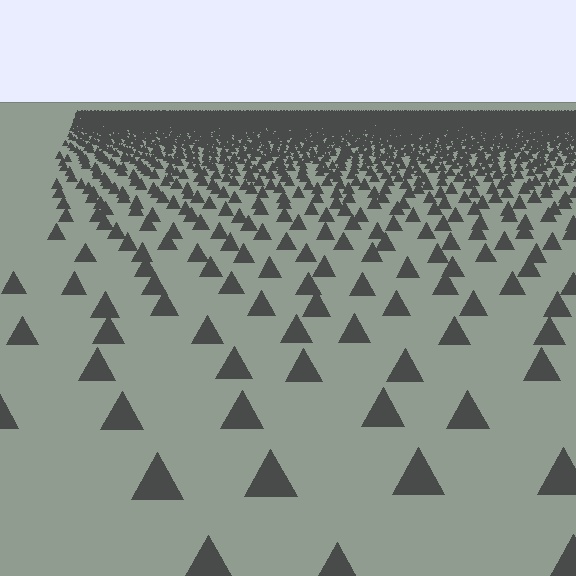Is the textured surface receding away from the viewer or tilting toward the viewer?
The surface is receding away from the viewer. Texture elements get smaller and denser toward the top.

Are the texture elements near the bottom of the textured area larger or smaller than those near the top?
Larger. Near the bottom, elements are closer to the viewer and appear at a bigger on-screen size.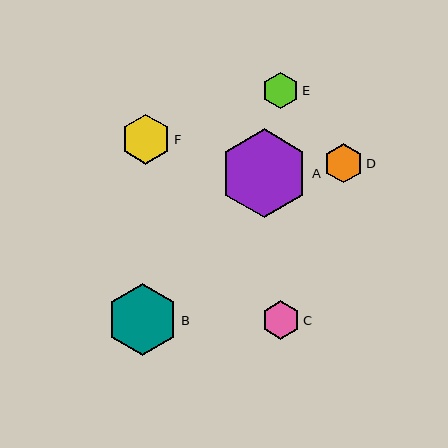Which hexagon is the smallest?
Hexagon E is the smallest with a size of approximately 37 pixels.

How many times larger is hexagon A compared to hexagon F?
Hexagon A is approximately 1.8 times the size of hexagon F.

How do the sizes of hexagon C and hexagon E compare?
Hexagon C and hexagon E are approximately the same size.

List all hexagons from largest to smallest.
From largest to smallest: A, B, F, D, C, E.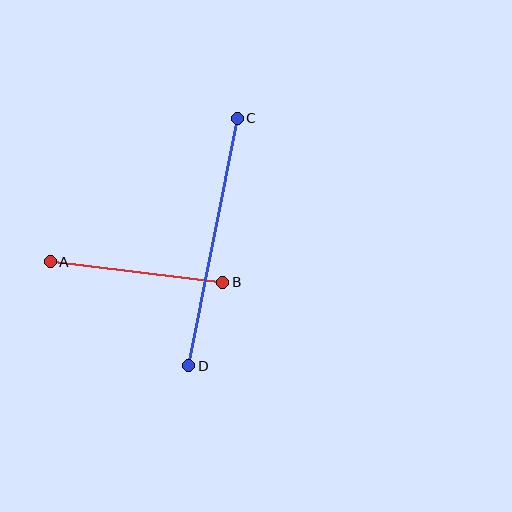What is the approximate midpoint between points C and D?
The midpoint is at approximately (213, 242) pixels.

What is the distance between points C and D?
The distance is approximately 252 pixels.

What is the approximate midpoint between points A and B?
The midpoint is at approximately (136, 272) pixels.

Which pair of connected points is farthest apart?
Points C and D are farthest apart.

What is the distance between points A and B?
The distance is approximately 174 pixels.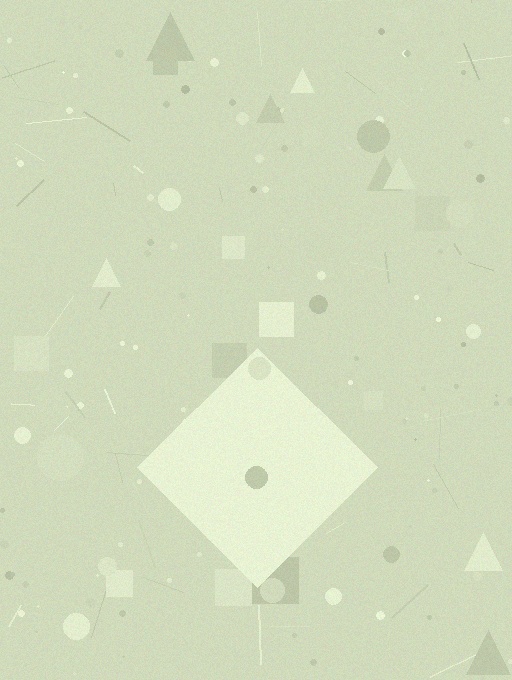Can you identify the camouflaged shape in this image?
The camouflaged shape is a diamond.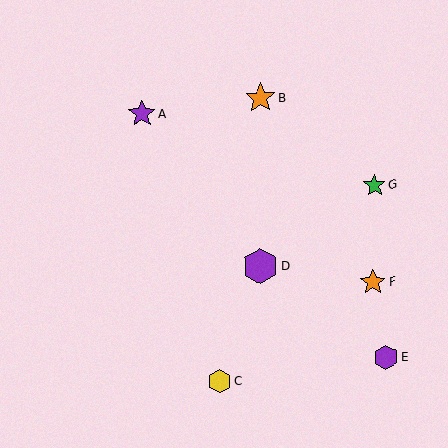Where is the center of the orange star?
The center of the orange star is at (260, 98).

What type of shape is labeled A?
Shape A is a purple star.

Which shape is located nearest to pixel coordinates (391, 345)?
The purple hexagon (labeled E) at (386, 358) is nearest to that location.